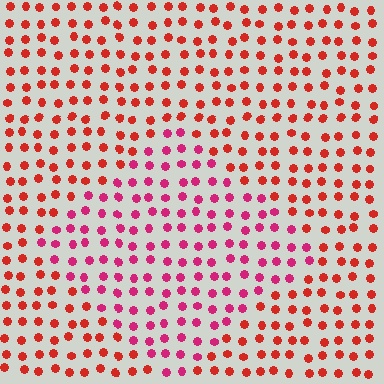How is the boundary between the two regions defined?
The boundary is defined purely by a slight shift in hue (about 31 degrees). Spacing, size, and orientation are identical on both sides.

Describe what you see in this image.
The image is filled with small red elements in a uniform arrangement. A diamond-shaped region is visible where the elements are tinted to a slightly different hue, forming a subtle color boundary.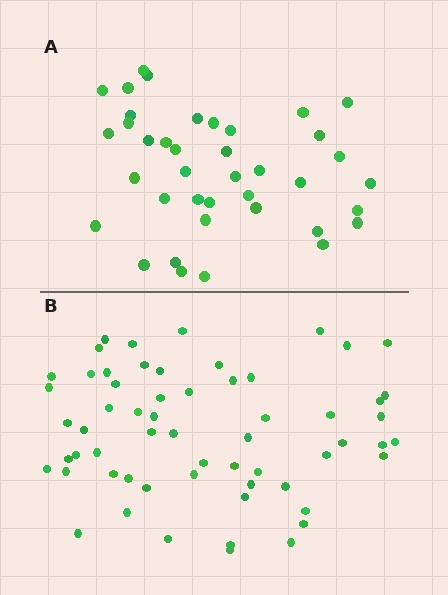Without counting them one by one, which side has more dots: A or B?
Region B (the bottom region) has more dots.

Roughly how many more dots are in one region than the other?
Region B has approximately 20 more dots than region A.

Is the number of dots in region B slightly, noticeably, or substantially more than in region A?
Region B has substantially more. The ratio is roughly 1.5 to 1.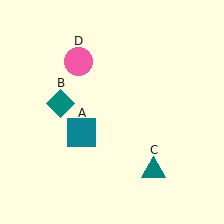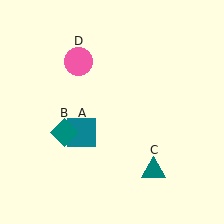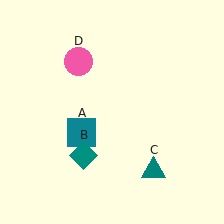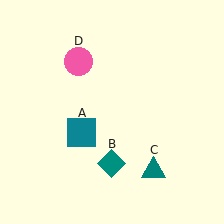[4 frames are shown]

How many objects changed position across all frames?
1 object changed position: teal diamond (object B).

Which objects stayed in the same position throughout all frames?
Teal square (object A) and teal triangle (object C) and pink circle (object D) remained stationary.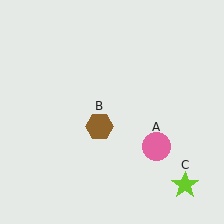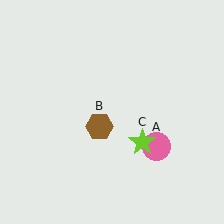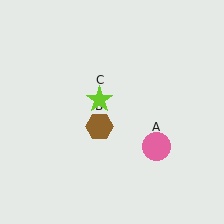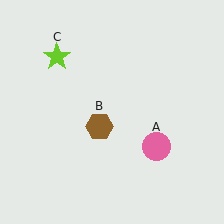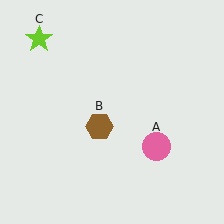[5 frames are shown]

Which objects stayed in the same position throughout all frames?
Pink circle (object A) and brown hexagon (object B) remained stationary.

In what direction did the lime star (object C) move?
The lime star (object C) moved up and to the left.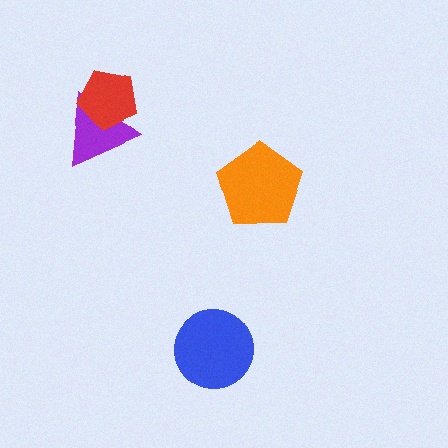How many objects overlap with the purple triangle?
1 object overlaps with the purple triangle.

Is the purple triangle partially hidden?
Yes, it is partially covered by another shape.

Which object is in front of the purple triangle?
The red pentagon is in front of the purple triangle.